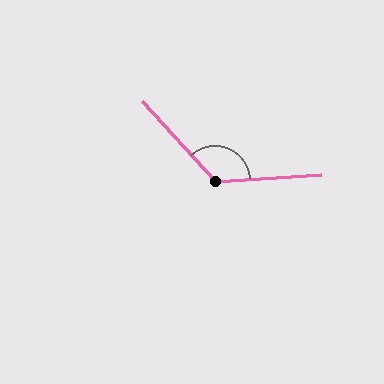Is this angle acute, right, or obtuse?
It is obtuse.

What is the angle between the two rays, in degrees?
Approximately 129 degrees.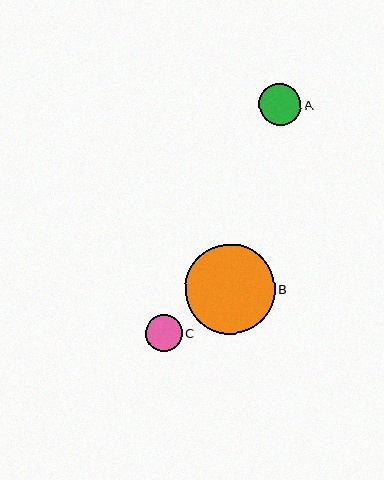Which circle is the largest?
Circle B is the largest with a size of approximately 90 pixels.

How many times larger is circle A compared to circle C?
Circle A is approximately 1.1 times the size of circle C.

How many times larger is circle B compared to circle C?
Circle B is approximately 2.4 times the size of circle C.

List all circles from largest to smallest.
From largest to smallest: B, A, C.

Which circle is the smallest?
Circle C is the smallest with a size of approximately 37 pixels.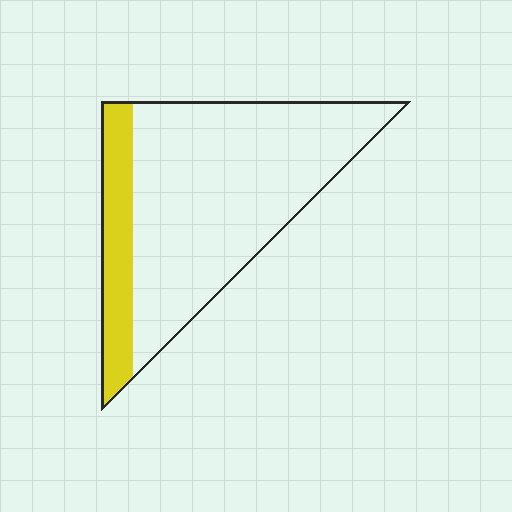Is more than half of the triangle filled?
No.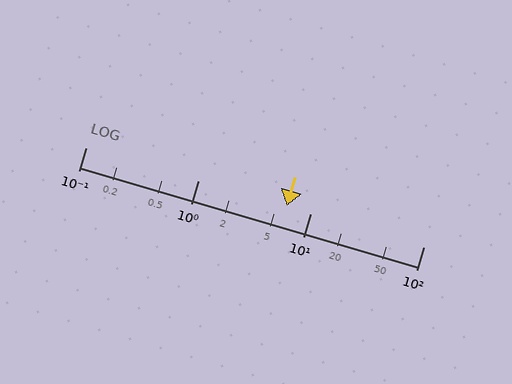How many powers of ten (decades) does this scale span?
The scale spans 3 decades, from 0.1 to 100.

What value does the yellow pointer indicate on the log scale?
The pointer indicates approximately 6.1.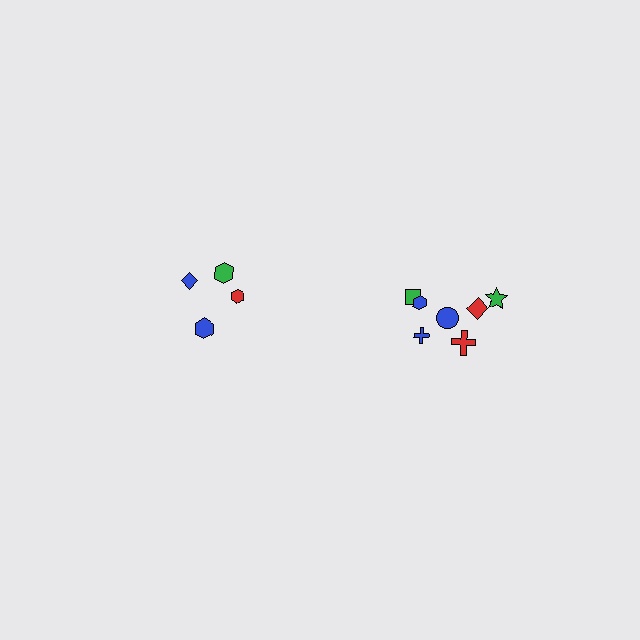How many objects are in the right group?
There are 7 objects.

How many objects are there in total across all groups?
There are 11 objects.